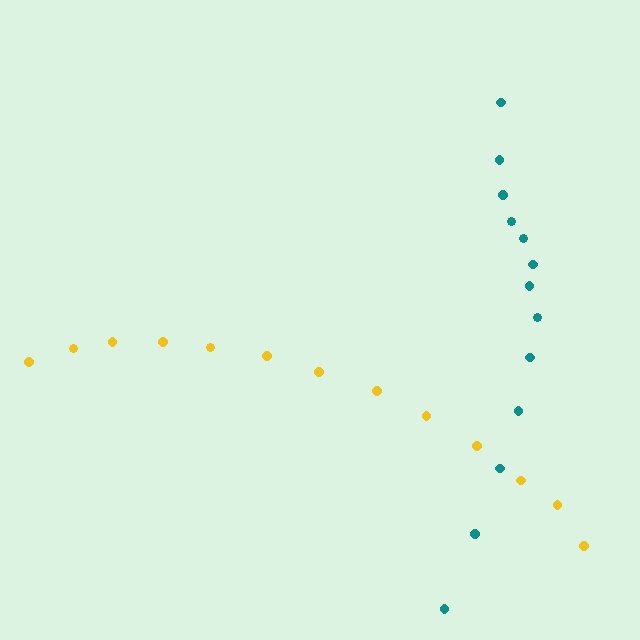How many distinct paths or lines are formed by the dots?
There are 2 distinct paths.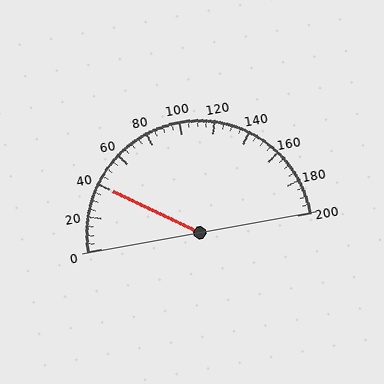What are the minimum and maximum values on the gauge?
The gauge ranges from 0 to 200.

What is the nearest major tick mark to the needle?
The nearest major tick mark is 40.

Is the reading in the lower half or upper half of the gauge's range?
The reading is in the lower half of the range (0 to 200).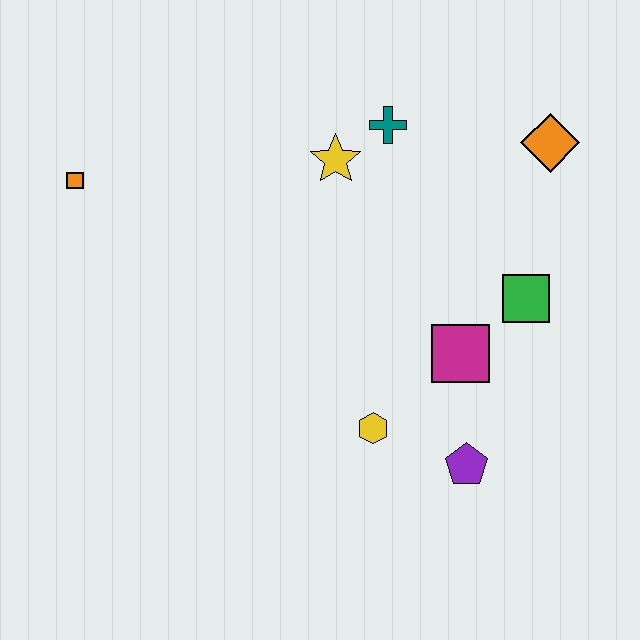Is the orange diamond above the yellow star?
Yes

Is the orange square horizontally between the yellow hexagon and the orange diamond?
No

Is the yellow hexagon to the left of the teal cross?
Yes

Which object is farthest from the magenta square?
The orange square is farthest from the magenta square.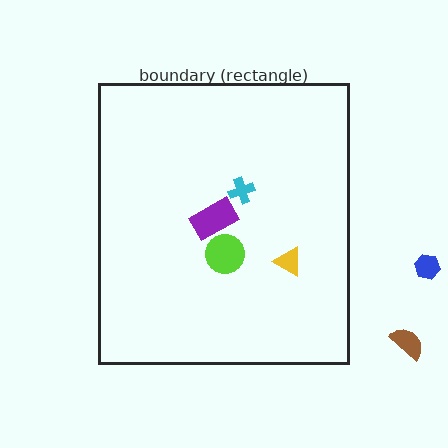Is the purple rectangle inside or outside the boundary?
Inside.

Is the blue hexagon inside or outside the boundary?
Outside.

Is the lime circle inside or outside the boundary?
Inside.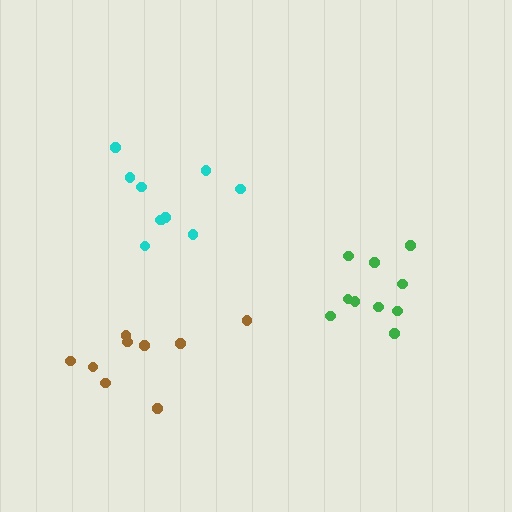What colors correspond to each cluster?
The clusters are colored: green, cyan, brown.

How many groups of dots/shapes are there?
There are 3 groups.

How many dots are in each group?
Group 1: 10 dots, Group 2: 10 dots, Group 3: 9 dots (29 total).